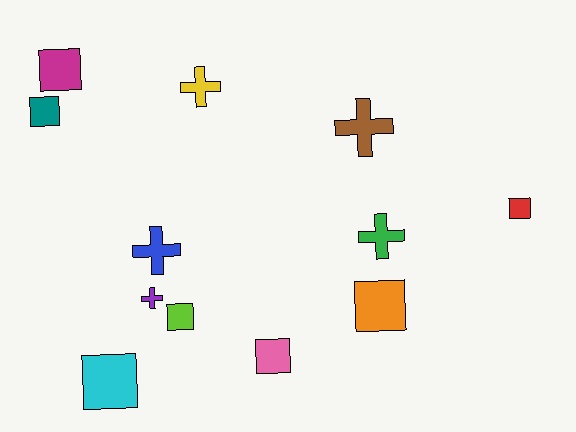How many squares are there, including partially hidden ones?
There are 7 squares.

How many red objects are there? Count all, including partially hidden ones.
There is 1 red object.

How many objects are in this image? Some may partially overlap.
There are 12 objects.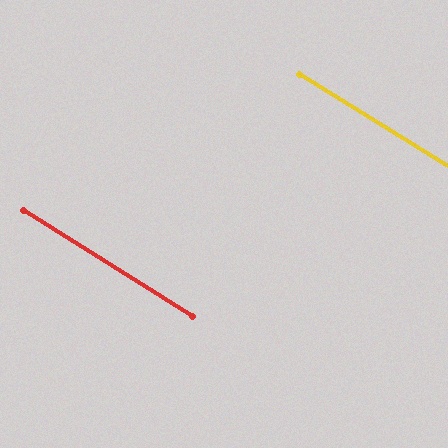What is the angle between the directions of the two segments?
Approximately 0 degrees.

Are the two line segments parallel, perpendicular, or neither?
Parallel — their directions differ by only 0.3°.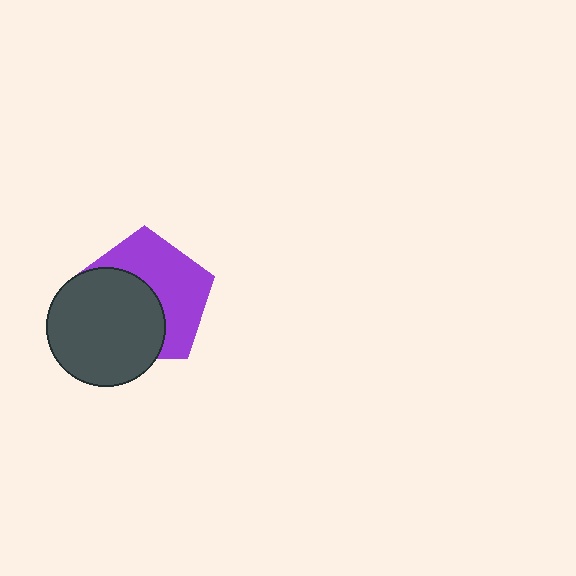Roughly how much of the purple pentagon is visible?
About half of it is visible (roughly 51%).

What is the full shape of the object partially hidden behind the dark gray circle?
The partially hidden object is a purple pentagon.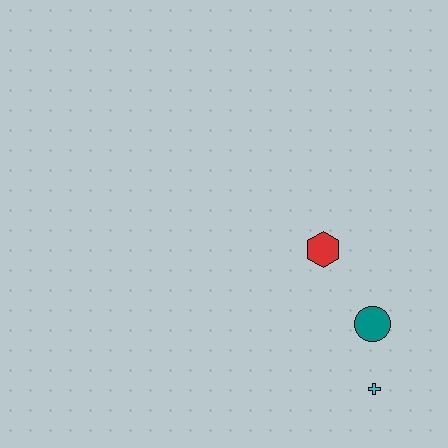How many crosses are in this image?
There is 1 cross.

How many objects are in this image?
There are 3 objects.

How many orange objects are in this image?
There are no orange objects.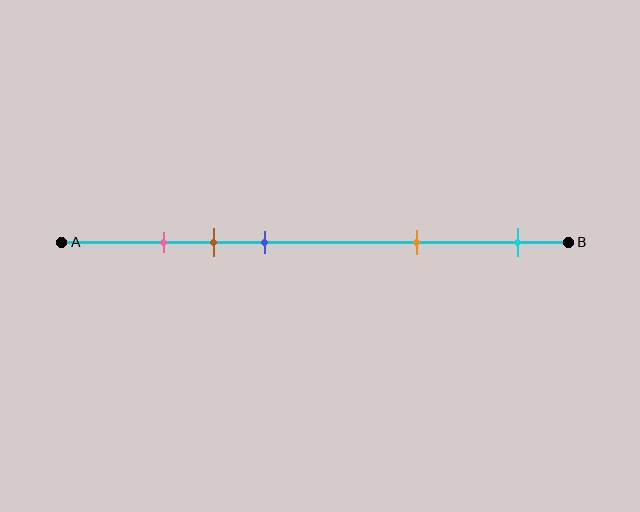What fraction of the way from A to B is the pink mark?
The pink mark is approximately 20% (0.2) of the way from A to B.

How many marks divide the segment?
There are 5 marks dividing the segment.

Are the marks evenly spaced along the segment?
No, the marks are not evenly spaced.